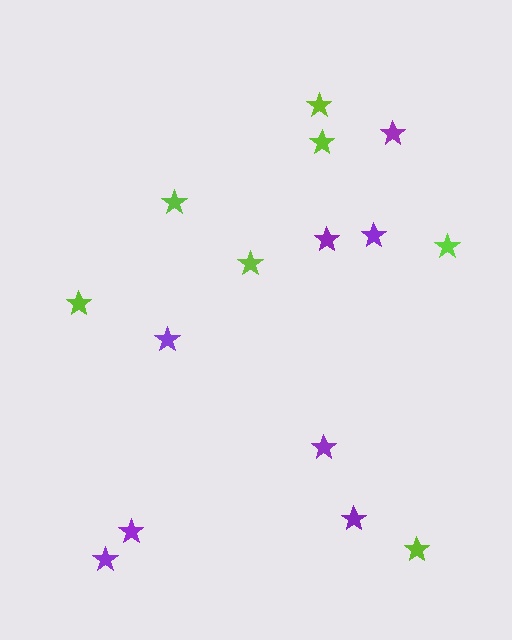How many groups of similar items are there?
There are 2 groups: one group of purple stars (8) and one group of lime stars (7).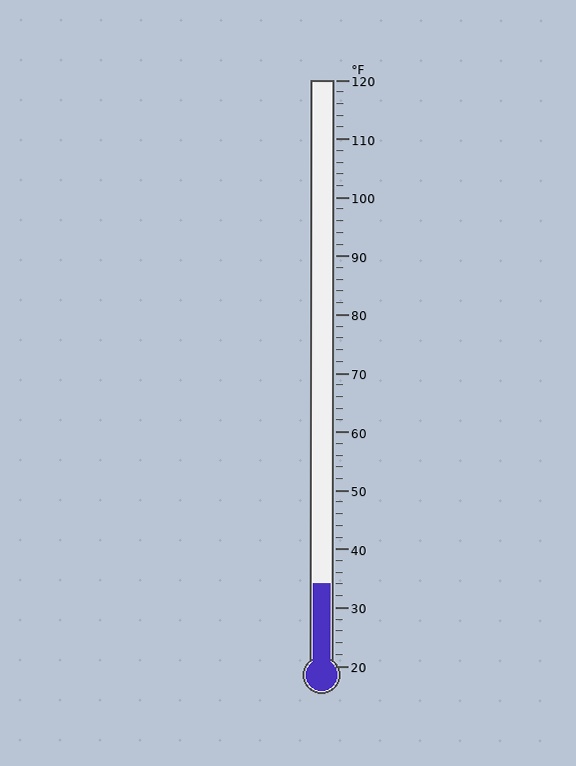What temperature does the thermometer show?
The thermometer shows approximately 34°F.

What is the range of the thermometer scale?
The thermometer scale ranges from 20°F to 120°F.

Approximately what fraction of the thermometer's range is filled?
The thermometer is filled to approximately 15% of its range.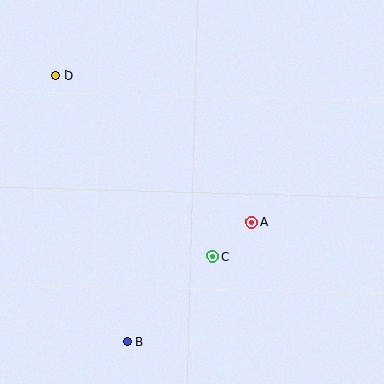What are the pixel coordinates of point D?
Point D is at (56, 76).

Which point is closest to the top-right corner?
Point A is closest to the top-right corner.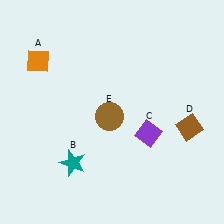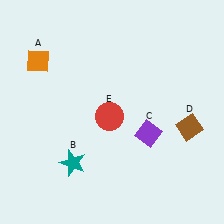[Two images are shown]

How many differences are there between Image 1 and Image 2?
There is 1 difference between the two images.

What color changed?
The circle (E) changed from brown in Image 1 to red in Image 2.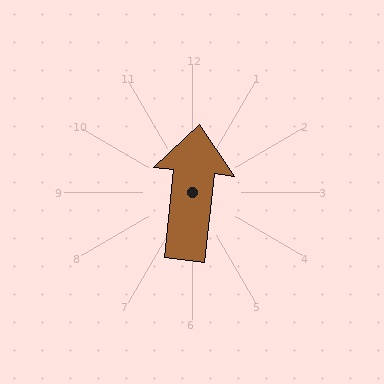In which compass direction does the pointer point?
North.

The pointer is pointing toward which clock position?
Roughly 12 o'clock.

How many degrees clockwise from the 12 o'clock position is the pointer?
Approximately 6 degrees.